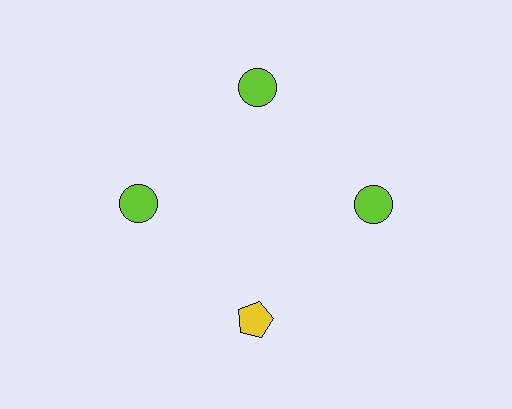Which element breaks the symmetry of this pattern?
The yellow pentagon at roughly the 6 o'clock position breaks the symmetry. All other shapes are lime circles.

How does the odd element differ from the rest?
It differs in both color (yellow instead of lime) and shape (pentagon instead of circle).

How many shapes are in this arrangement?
There are 4 shapes arranged in a ring pattern.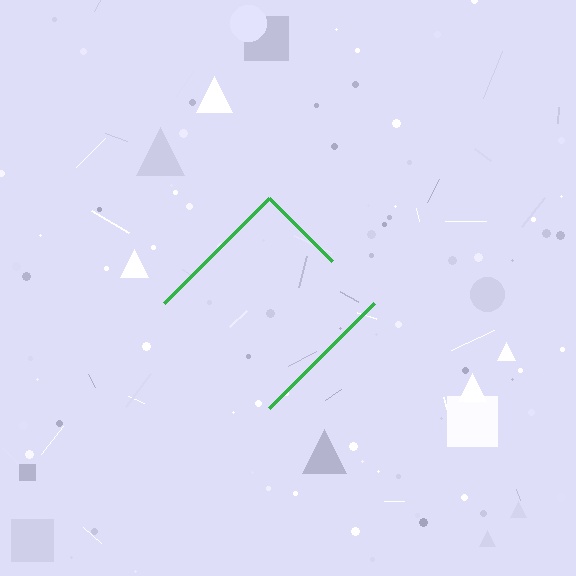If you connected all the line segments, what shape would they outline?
They would outline a diamond.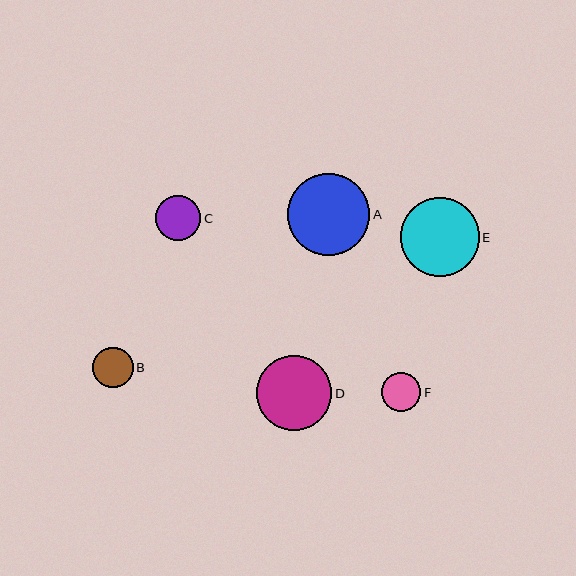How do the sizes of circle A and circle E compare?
Circle A and circle E are approximately the same size.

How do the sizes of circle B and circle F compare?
Circle B and circle F are approximately the same size.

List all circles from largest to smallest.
From largest to smallest: A, E, D, C, B, F.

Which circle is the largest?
Circle A is the largest with a size of approximately 82 pixels.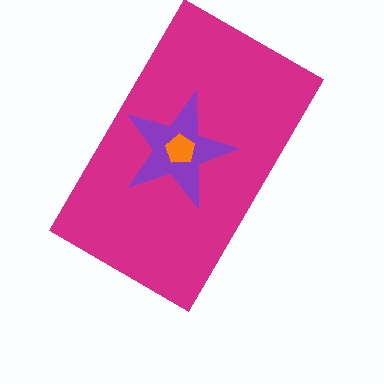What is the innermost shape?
The orange pentagon.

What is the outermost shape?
The magenta rectangle.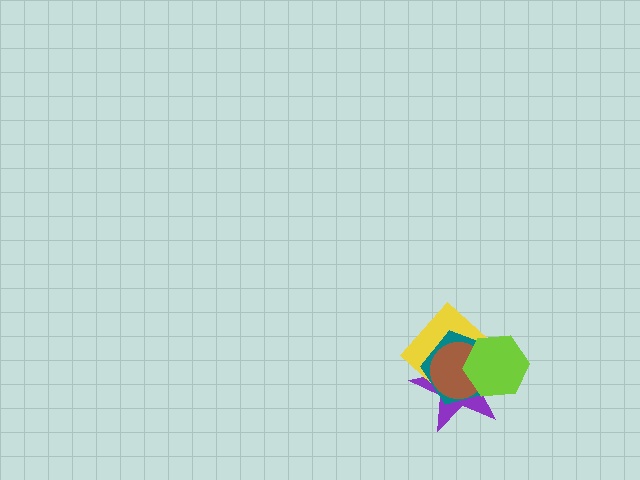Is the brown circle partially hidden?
Yes, it is partially covered by another shape.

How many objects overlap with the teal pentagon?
4 objects overlap with the teal pentagon.